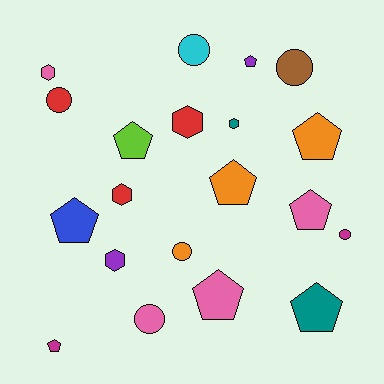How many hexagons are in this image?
There are 5 hexagons.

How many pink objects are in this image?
There are 4 pink objects.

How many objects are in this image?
There are 20 objects.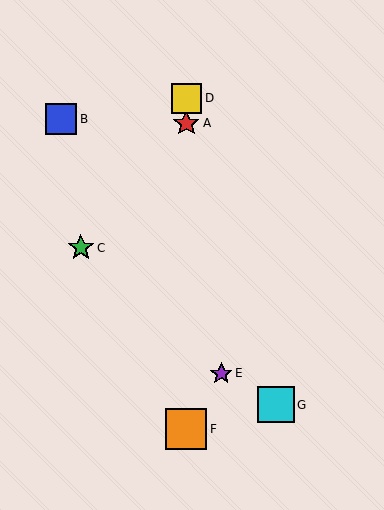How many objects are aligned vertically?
3 objects (A, D, F) are aligned vertically.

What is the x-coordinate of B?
Object B is at x≈61.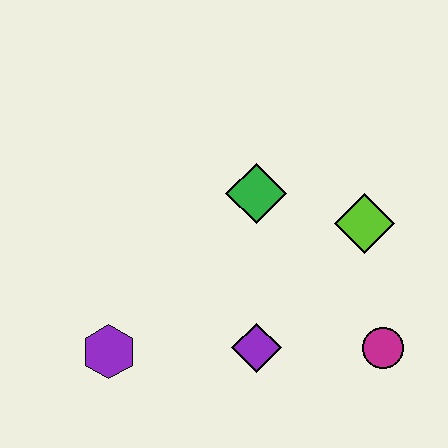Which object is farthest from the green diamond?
The purple hexagon is farthest from the green diamond.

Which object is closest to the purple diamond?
The magenta circle is closest to the purple diamond.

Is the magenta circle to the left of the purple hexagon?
No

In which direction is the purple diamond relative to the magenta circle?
The purple diamond is to the left of the magenta circle.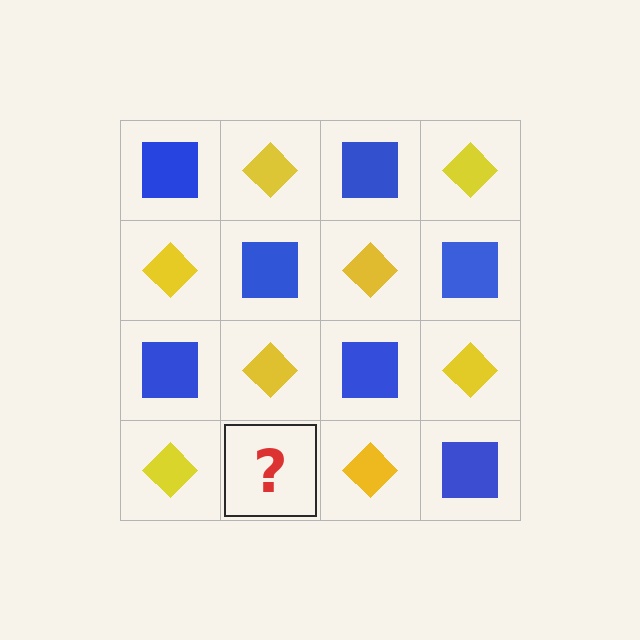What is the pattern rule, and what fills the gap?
The rule is that it alternates blue square and yellow diamond in a checkerboard pattern. The gap should be filled with a blue square.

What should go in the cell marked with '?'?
The missing cell should contain a blue square.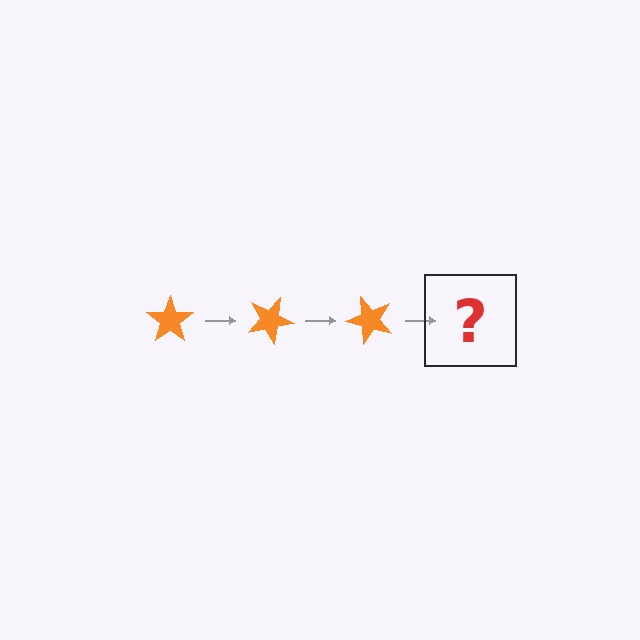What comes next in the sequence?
The next element should be an orange star rotated 75 degrees.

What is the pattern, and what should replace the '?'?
The pattern is that the star rotates 25 degrees each step. The '?' should be an orange star rotated 75 degrees.